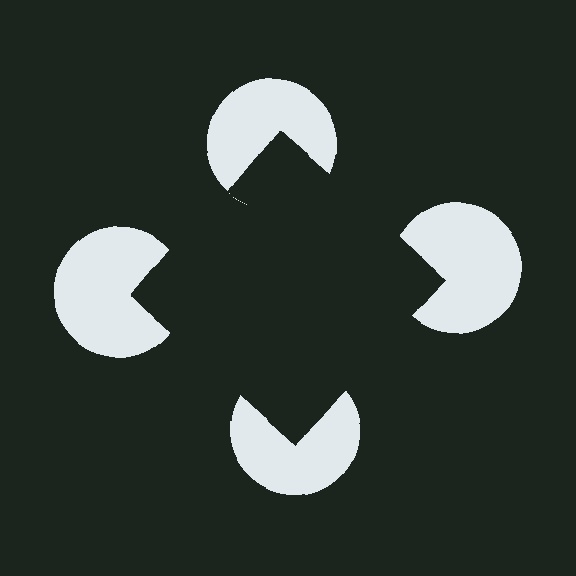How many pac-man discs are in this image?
There are 4 — one at each vertex of the illusory square.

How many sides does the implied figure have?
4 sides.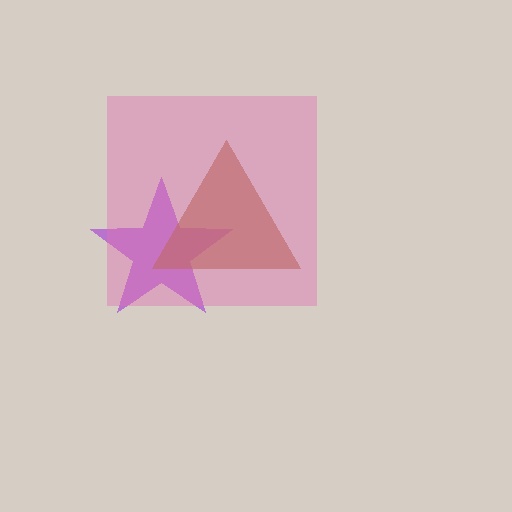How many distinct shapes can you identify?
There are 3 distinct shapes: a purple star, a brown triangle, a pink square.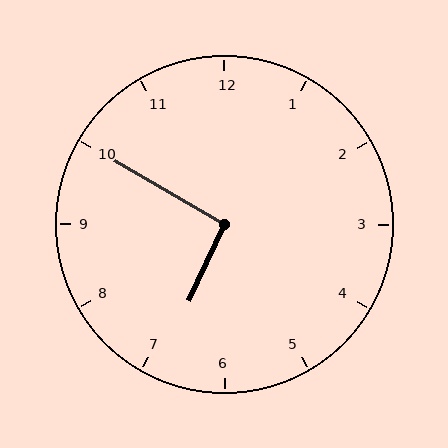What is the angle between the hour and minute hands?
Approximately 95 degrees.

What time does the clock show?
6:50.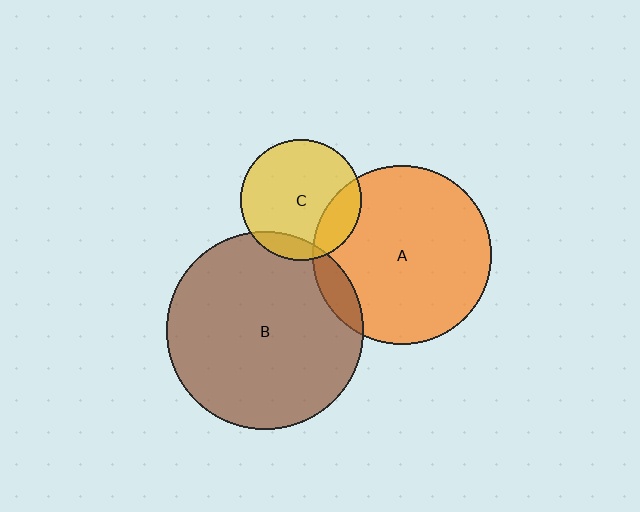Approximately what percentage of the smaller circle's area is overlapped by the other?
Approximately 10%.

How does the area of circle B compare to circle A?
Approximately 1.2 times.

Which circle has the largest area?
Circle B (brown).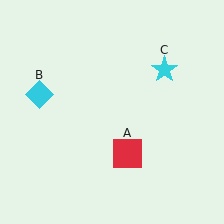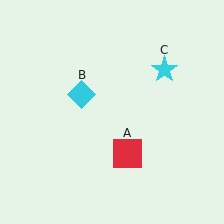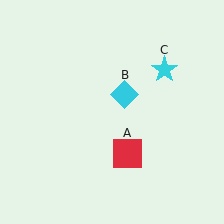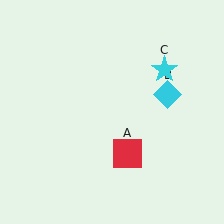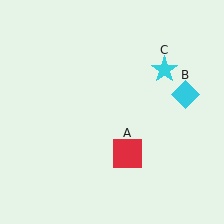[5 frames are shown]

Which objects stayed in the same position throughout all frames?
Red square (object A) and cyan star (object C) remained stationary.